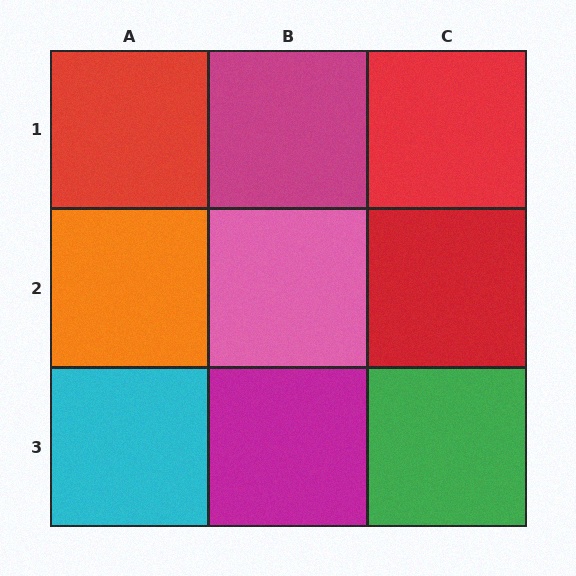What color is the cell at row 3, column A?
Cyan.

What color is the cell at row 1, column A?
Red.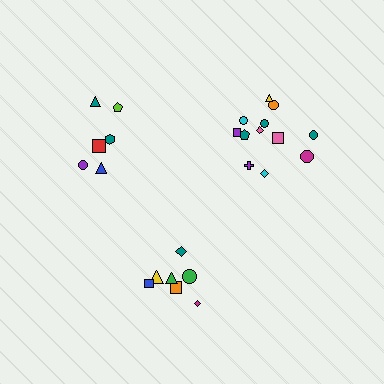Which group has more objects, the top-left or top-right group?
The top-right group.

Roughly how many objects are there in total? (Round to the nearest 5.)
Roughly 25 objects in total.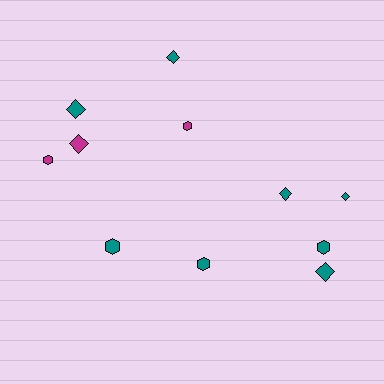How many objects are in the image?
There are 11 objects.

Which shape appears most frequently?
Diamond, with 6 objects.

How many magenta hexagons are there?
There are 2 magenta hexagons.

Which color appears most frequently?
Teal, with 8 objects.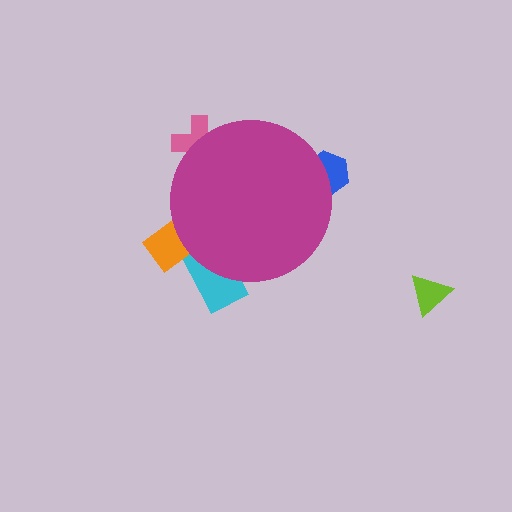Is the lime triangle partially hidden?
No, the lime triangle is fully visible.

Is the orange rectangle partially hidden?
Yes, the orange rectangle is partially hidden behind the magenta circle.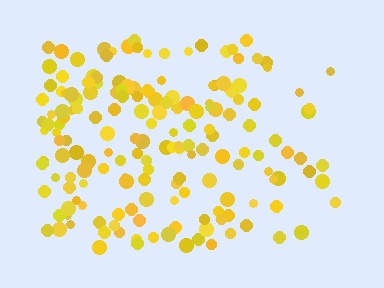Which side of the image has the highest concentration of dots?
The left.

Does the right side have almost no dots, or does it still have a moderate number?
Still a moderate number, just noticeably fewer than the left.